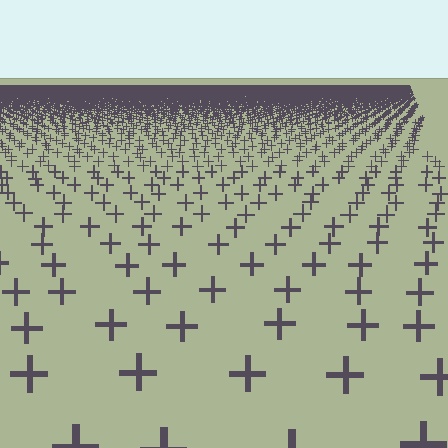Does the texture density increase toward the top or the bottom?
Density increases toward the top.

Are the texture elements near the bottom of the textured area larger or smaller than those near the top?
Larger. Near the bottom, elements are closer to the viewer and appear at a bigger on-screen size.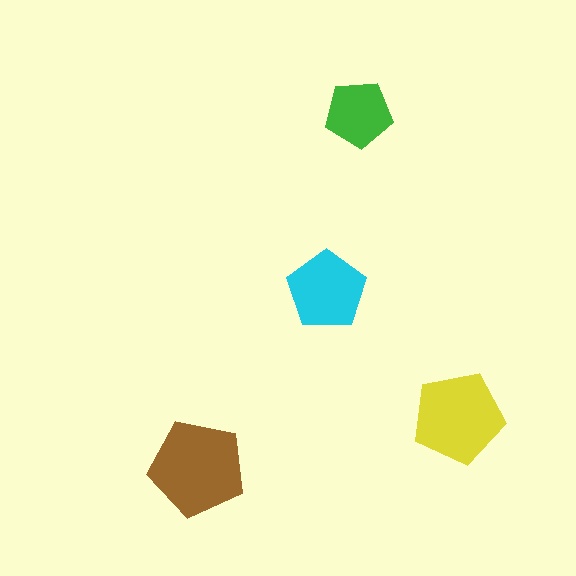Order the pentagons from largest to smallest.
the brown one, the yellow one, the cyan one, the green one.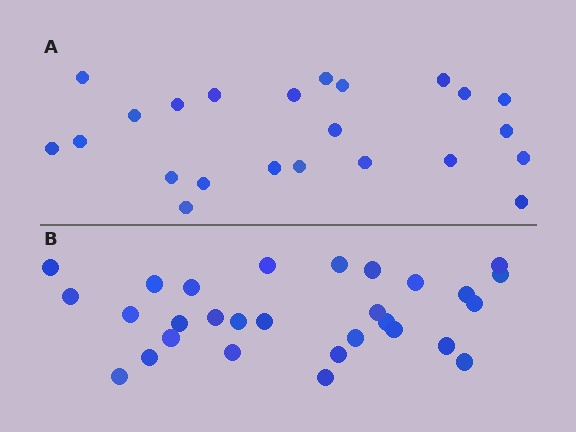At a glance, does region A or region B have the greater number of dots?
Region B (the bottom region) has more dots.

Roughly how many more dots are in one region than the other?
Region B has about 6 more dots than region A.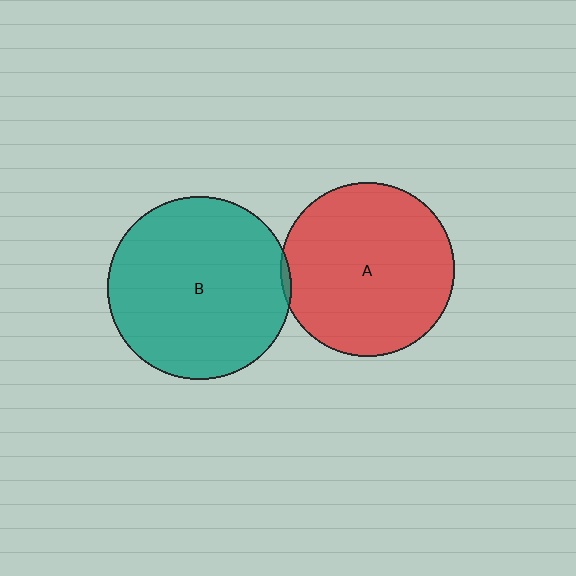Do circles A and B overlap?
Yes.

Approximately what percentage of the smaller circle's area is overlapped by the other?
Approximately 5%.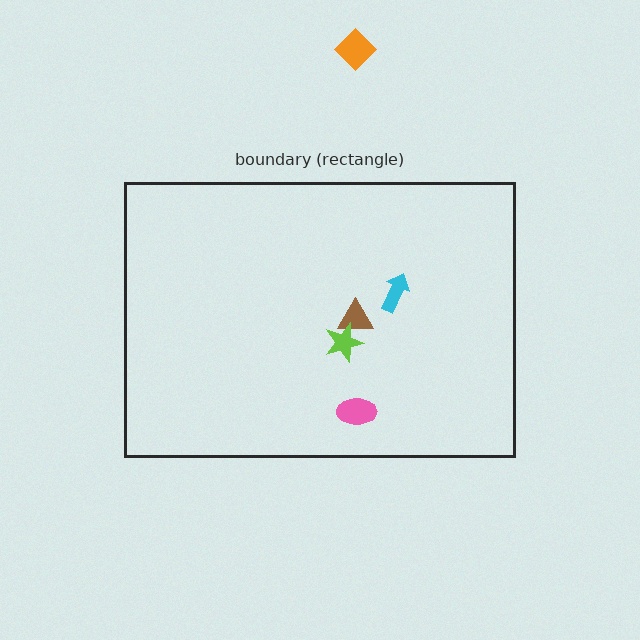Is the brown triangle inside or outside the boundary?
Inside.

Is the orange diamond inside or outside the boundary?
Outside.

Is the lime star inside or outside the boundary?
Inside.